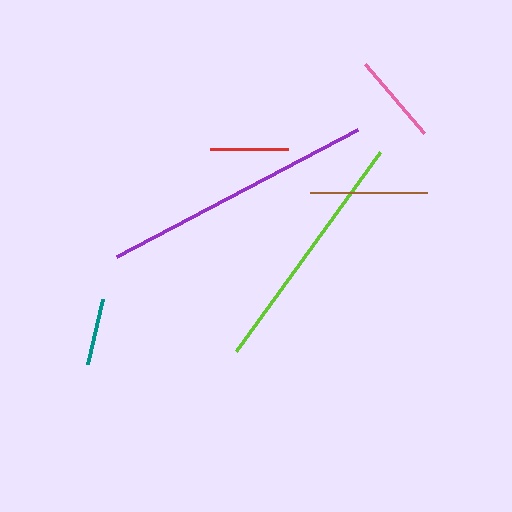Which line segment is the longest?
The purple line is the longest at approximately 272 pixels.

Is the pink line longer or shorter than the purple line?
The purple line is longer than the pink line.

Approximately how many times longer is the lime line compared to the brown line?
The lime line is approximately 2.1 times the length of the brown line.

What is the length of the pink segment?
The pink segment is approximately 91 pixels long.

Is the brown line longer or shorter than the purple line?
The purple line is longer than the brown line.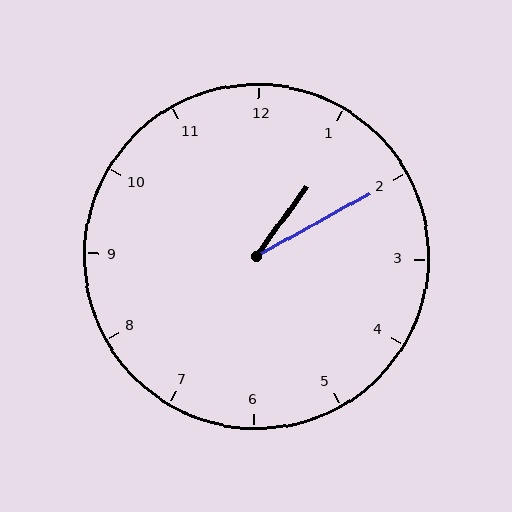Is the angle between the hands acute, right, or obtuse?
It is acute.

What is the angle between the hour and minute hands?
Approximately 25 degrees.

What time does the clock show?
1:10.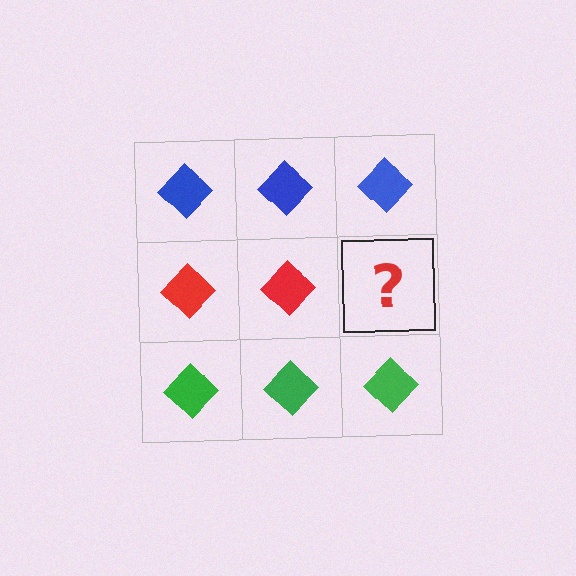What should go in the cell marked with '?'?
The missing cell should contain a red diamond.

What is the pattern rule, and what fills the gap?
The rule is that each row has a consistent color. The gap should be filled with a red diamond.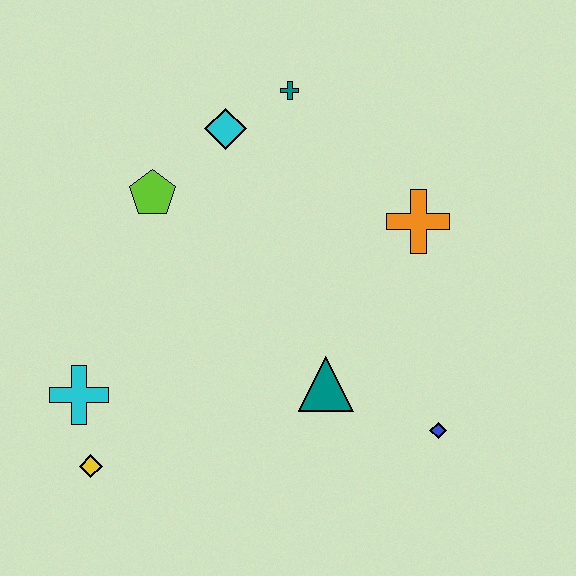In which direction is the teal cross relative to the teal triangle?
The teal cross is above the teal triangle.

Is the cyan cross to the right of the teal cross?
No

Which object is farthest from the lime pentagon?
The blue diamond is farthest from the lime pentagon.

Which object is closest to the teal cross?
The cyan diamond is closest to the teal cross.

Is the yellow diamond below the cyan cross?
Yes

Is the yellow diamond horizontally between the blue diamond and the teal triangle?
No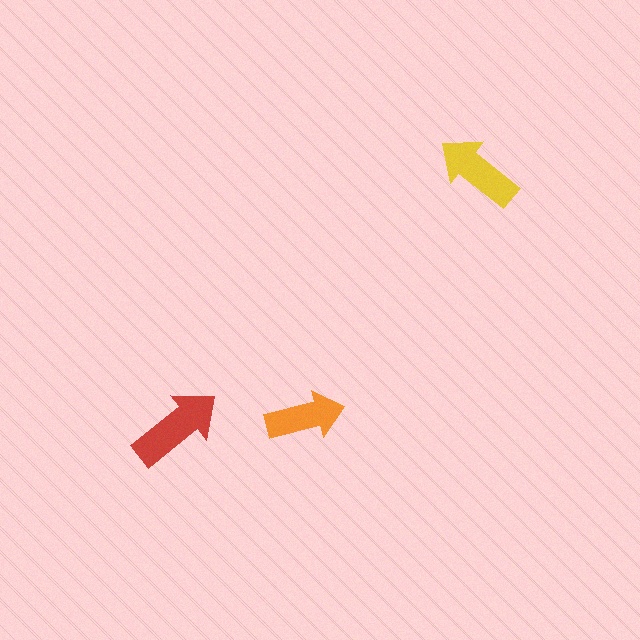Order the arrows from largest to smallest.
the red one, the yellow one, the orange one.